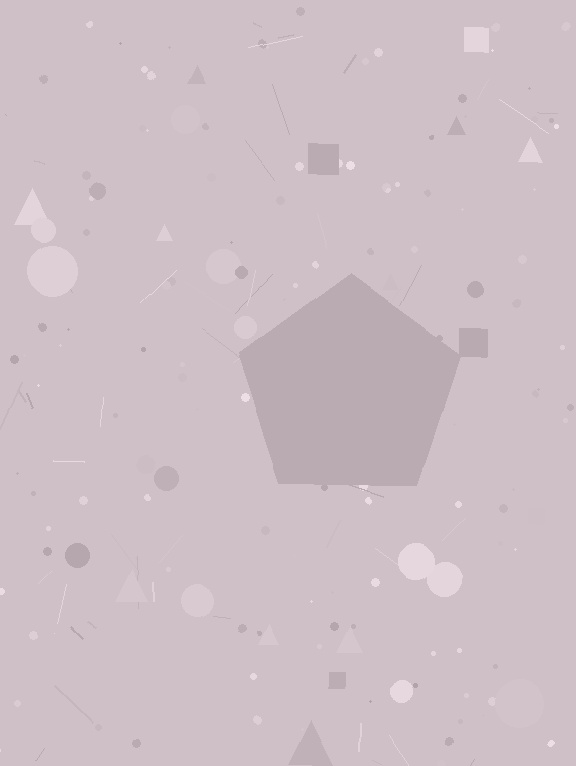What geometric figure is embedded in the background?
A pentagon is embedded in the background.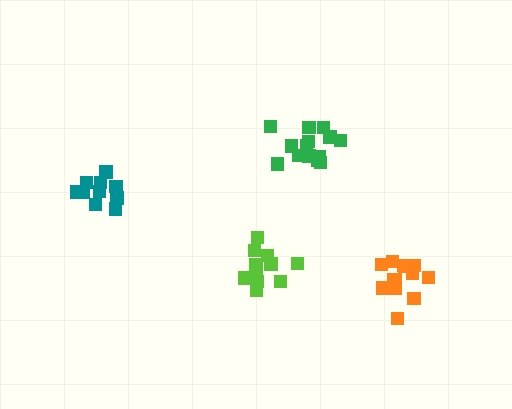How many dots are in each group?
Group 1: 11 dots, Group 2: 14 dots, Group 3: 13 dots, Group 4: 11 dots (49 total).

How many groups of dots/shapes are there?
There are 4 groups.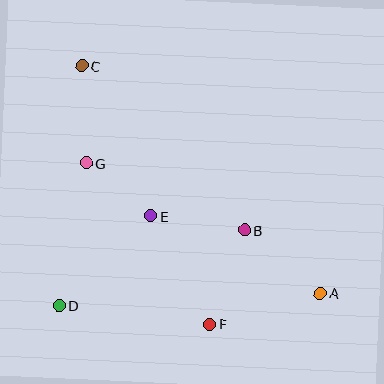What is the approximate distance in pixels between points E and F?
The distance between E and F is approximately 123 pixels.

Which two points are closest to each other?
Points E and G are closest to each other.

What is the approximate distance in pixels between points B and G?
The distance between B and G is approximately 172 pixels.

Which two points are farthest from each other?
Points A and C are farthest from each other.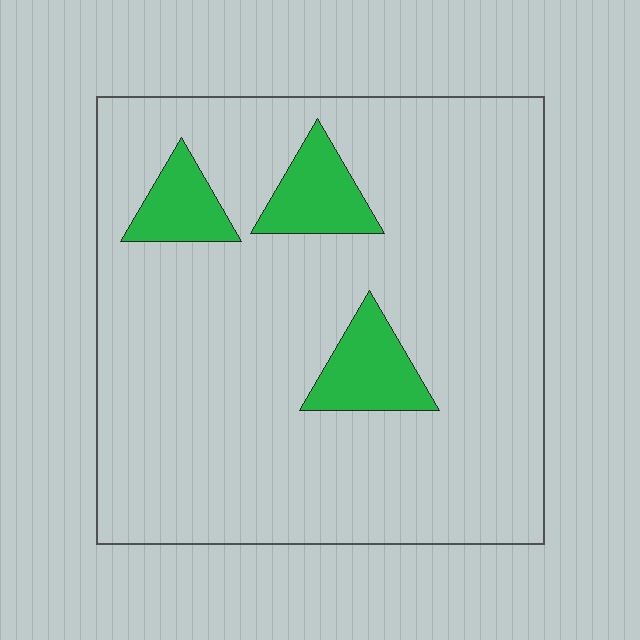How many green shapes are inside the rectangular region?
3.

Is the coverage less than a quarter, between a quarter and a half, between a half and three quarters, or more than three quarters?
Less than a quarter.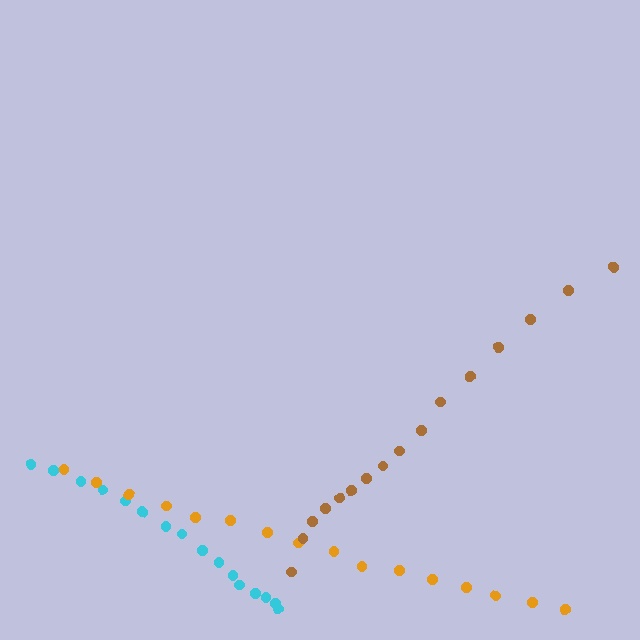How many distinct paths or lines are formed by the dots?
There are 3 distinct paths.